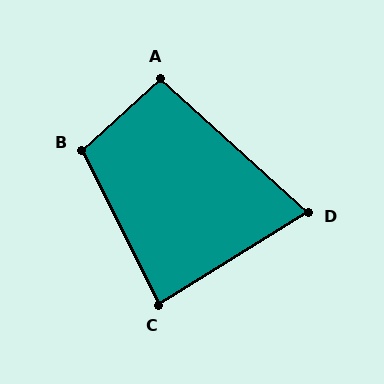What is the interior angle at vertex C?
Approximately 85 degrees (acute).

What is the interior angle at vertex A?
Approximately 95 degrees (obtuse).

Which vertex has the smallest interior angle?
D, at approximately 74 degrees.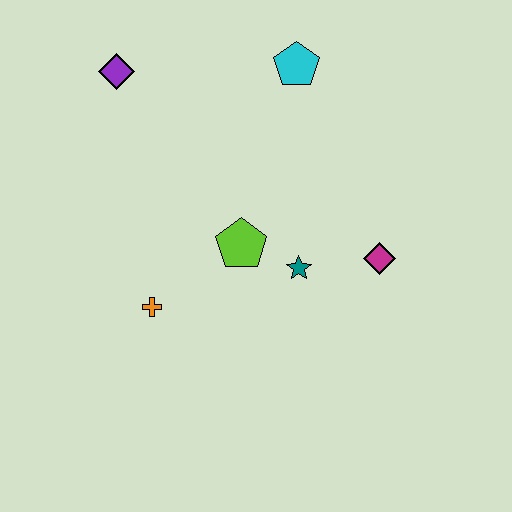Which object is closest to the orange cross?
The lime pentagon is closest to the orange cross.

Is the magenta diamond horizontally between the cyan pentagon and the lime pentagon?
No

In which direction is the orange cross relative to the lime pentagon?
The orange cross is to the left of the lime pentagon.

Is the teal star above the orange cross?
Yes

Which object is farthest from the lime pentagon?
The purple diamond is farthest from the lime pentagon.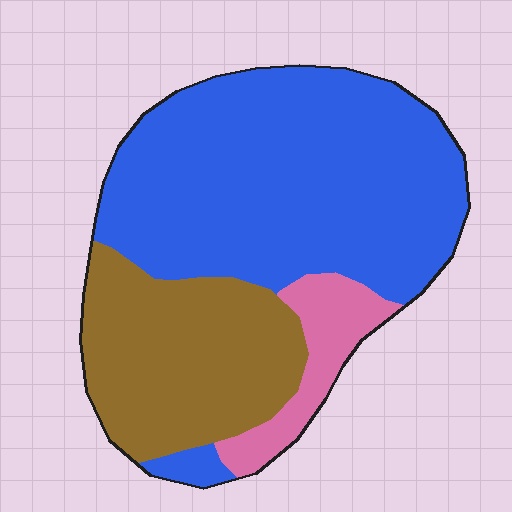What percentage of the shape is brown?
Brown takes up about one third (1/3) of the shape.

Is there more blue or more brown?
Blue.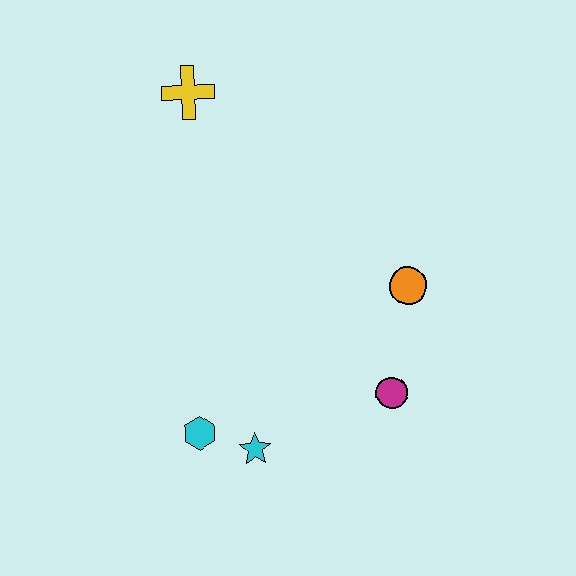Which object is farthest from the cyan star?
The yellow cross is farthest from the cyan star.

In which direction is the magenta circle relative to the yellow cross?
The magenta circle is below the yellow cross.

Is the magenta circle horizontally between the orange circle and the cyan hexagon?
Yes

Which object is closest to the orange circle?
The magenta circle is closest to the orange circle.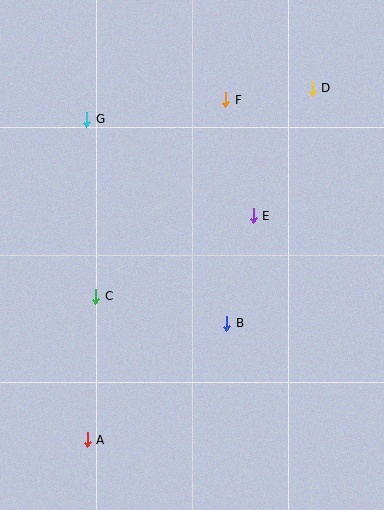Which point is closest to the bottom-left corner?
Point A is closest to the bottom-left corner.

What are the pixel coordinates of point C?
Point C is at (96, 296).